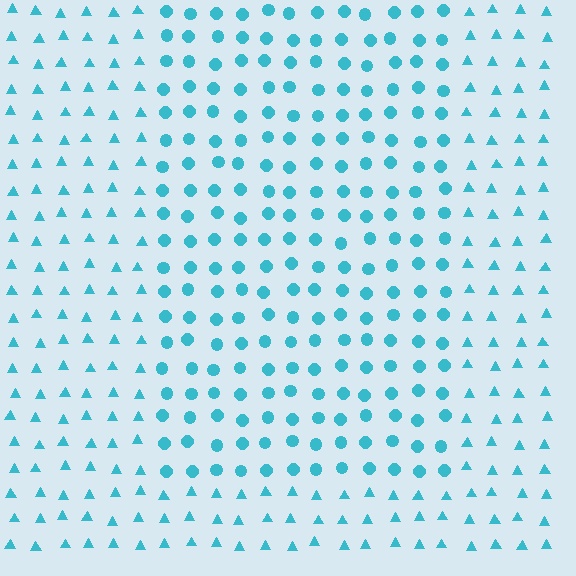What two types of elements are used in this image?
The image uses circles inside the rectangle region and triangles outside it.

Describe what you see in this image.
The image is filled with small cyan elements arranged in a uniform grid. A rectangle-shaped region contains circles, while the surrounding area contains triangles. The boundary is defined purely by the change in element shape.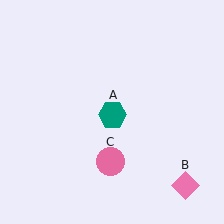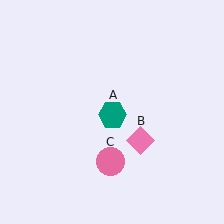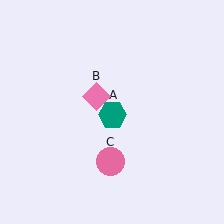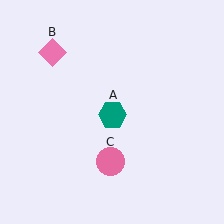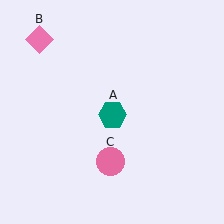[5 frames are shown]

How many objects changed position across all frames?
1 object changed position: pink diamond (object B).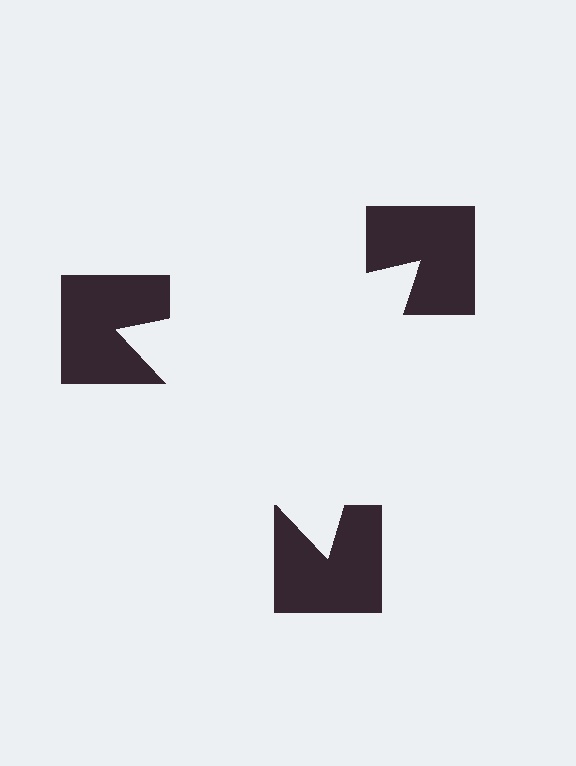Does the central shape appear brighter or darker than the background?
It typically appears slightly brighter than the background, even though no actual brightness change is drawn.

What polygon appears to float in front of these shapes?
An illusory triangle — its edges are inferred from the aligned wedge cuts in the notched squares, not physically drawn.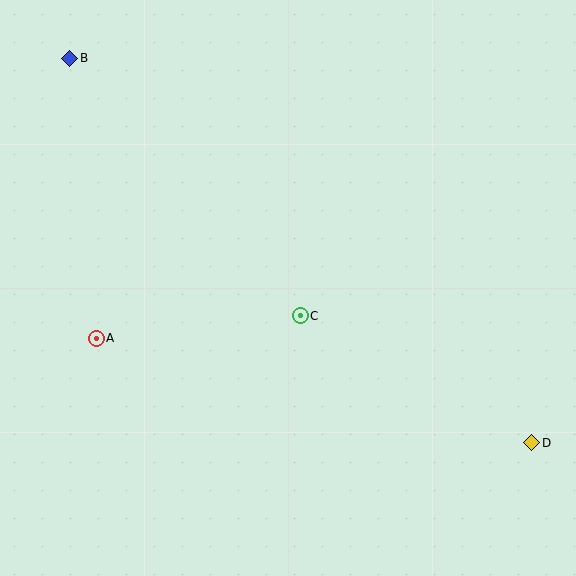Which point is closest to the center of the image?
Point C at (300, 316) is closest to the center.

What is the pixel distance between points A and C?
The distance between A and C is 205 pixels.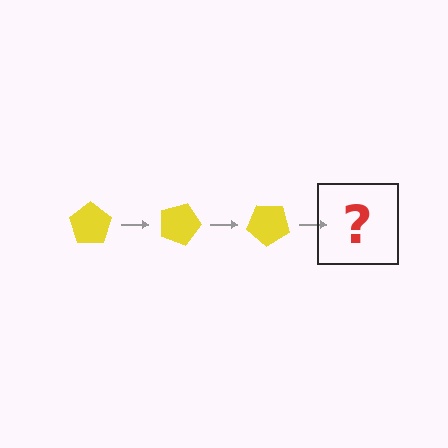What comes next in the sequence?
The next element should be a yellow pentagon rotated 60 degrees.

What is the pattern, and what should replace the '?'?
The pattern is that the pentagon rotates 20 degrees each step. The '?' should be a yellow pentagon rotated 60 degrees.